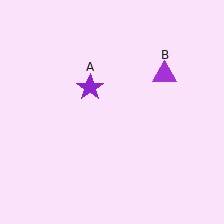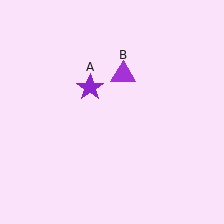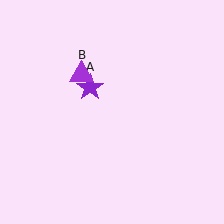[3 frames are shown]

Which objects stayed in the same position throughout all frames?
Purple star (object A) remained stationary.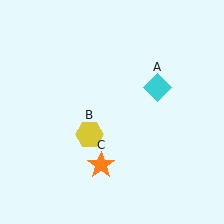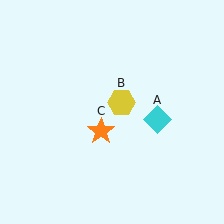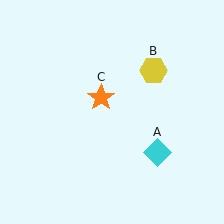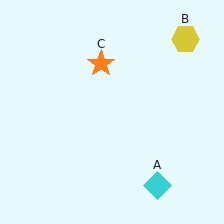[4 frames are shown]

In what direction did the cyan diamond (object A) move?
The cyan diamond (object A) moved down.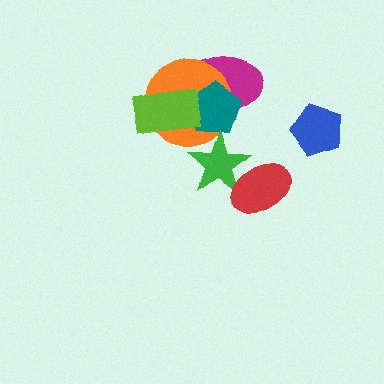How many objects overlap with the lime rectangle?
3 objects overlap with the lime rectangle.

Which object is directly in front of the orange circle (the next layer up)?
The teal pentagon is directly in front of the orange circle.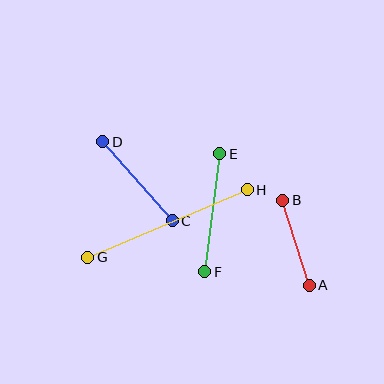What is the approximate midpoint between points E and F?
The midpoint is at approximately (212, 213) pixels.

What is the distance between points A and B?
The distance is approximately 89 pixels.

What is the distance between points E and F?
The distance is approximately 119 pixels.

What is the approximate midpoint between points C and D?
The midpoint is at approximately (138, 181) pixels.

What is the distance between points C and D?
The distance is approximately 105 pixels.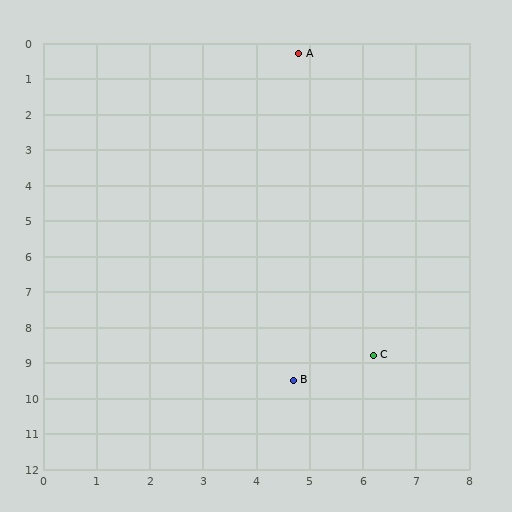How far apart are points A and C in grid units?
Points A and C are about 8.6 grid units apart.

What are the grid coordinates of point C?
Point C is at approximately (6.2, 8.8).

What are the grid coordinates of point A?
Point A is at approximately (4.8, 0.3).